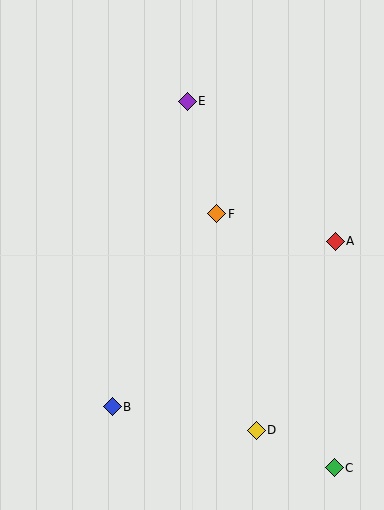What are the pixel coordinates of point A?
Point A is at (335, 241).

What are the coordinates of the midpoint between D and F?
The midpoint between D and F is at (236, 322).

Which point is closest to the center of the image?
Point F at (217, 214) is closest to the center.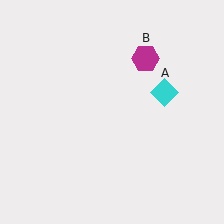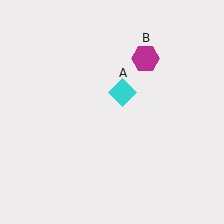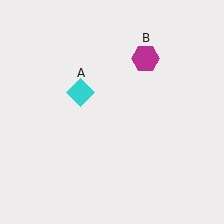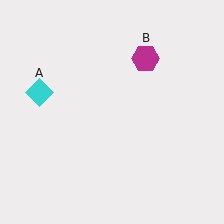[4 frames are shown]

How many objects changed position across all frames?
1 object changed position: cyan diamond (object A).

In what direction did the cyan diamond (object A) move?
The cyan diamond (object A) moved left.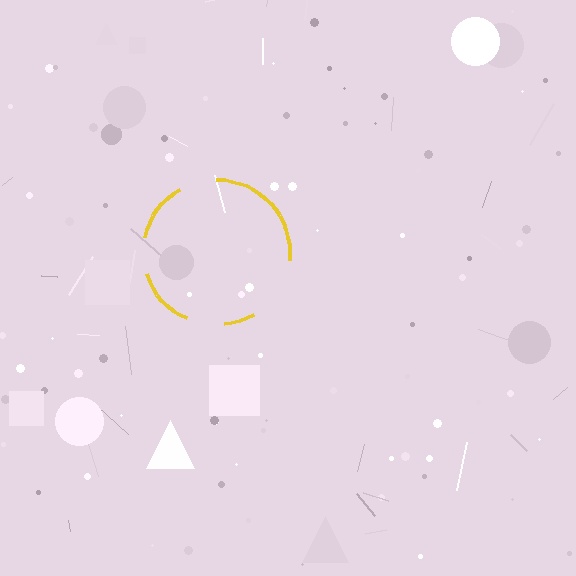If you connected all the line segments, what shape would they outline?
They would outline a circle.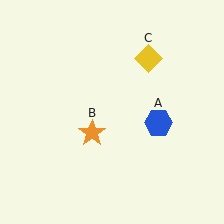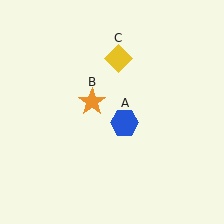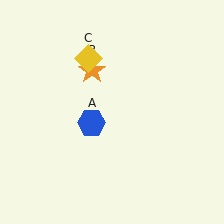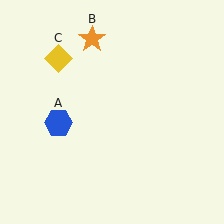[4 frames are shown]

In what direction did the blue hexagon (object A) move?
The blue hexagon (object A) moved left.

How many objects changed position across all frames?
3 objects changed position: blue hexagon (object A), orange star (object B), yellow diamond (object C).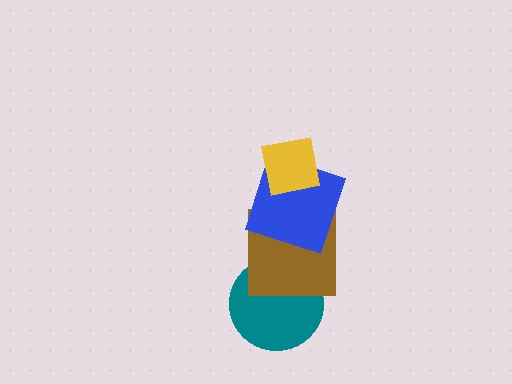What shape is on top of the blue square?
The yellow square is on top of the blue square.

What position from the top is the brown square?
The brown square is 3rd from the top.